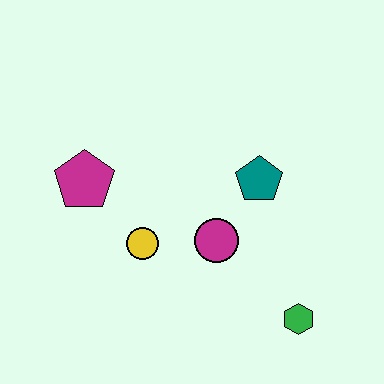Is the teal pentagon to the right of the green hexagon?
No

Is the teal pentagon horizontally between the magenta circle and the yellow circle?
No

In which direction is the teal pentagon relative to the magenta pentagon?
The teal pentagon is to the right of the magenta pentagon.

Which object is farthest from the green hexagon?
The magenta pentagon is farthest from the green hexagon.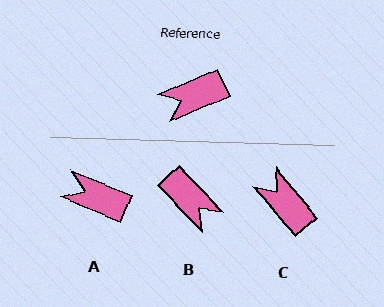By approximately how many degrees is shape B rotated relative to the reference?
Approximately 111 degrees counter-clockwise.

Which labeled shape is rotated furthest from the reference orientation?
B, about 111 degrees away.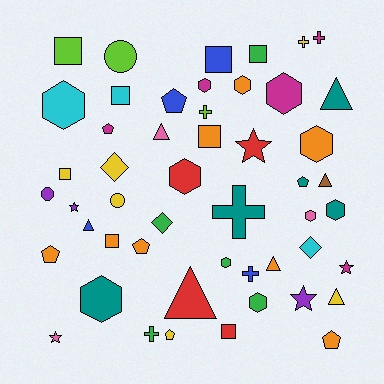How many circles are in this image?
There are 3 circles.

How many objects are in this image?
There are 50 objects.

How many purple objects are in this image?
There are 3 purple objects.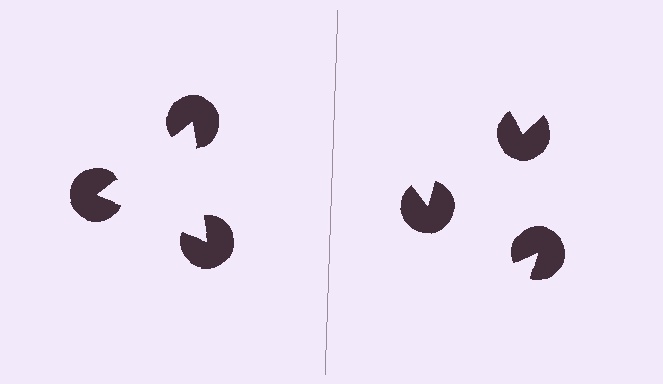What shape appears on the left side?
An illusory triangle.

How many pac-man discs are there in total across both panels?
6 — 3 on each side.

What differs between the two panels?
The pac-man discs are positioned identically on both sides; only the wedge orientations differ. On the left they align to a triangle; on the right they are misaligned.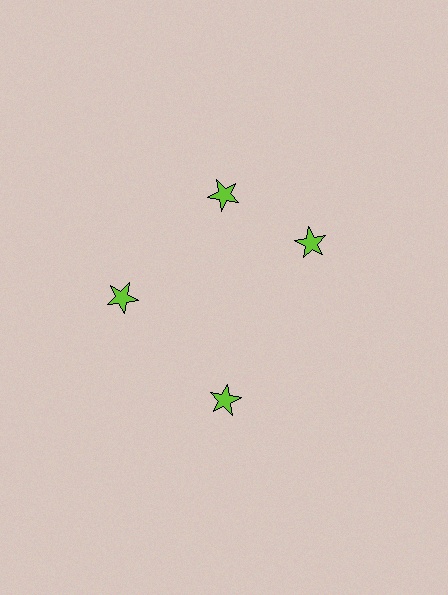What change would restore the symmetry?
The symmetry would be restored by rotating it back into even spacing with its neighbors so that all 4 stars sit at equal angles and equal distance from the center.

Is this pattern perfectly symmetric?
No. The 4 lime stars are arranged in a ring, but one element near the 3 o'clock position is rotated out of alignment along the ring, breaking the 4-fold rotational symmetry.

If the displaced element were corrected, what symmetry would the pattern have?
It would have 4-fold rotational symmetry — the pattern would map onto itself every 90 degrees.